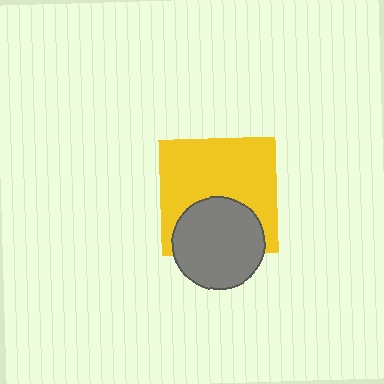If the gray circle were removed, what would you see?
You would see the complete yellow square.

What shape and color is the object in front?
The object in front is a gray circle.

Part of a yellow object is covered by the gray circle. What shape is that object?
It is a square.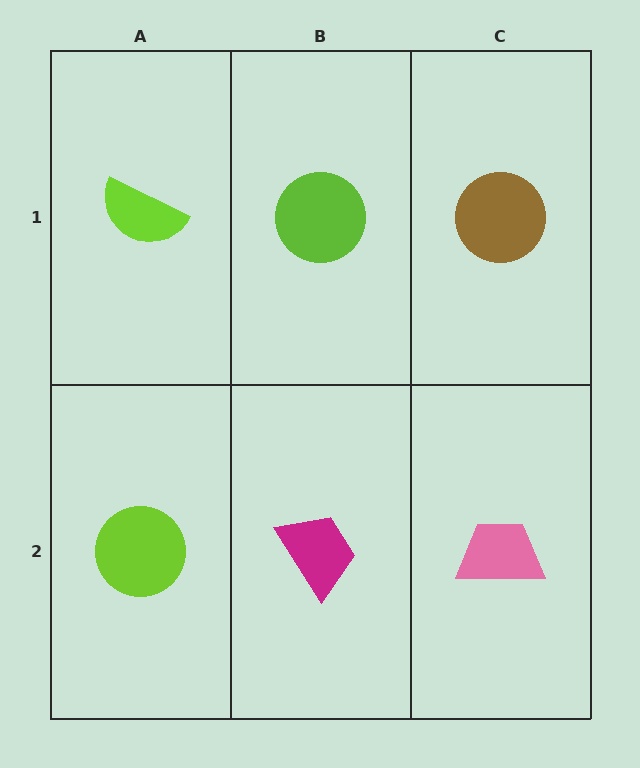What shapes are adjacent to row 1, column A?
A lime circle (row 2, column A), a lime circle (row 1, column B).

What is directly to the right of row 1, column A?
A lime circle.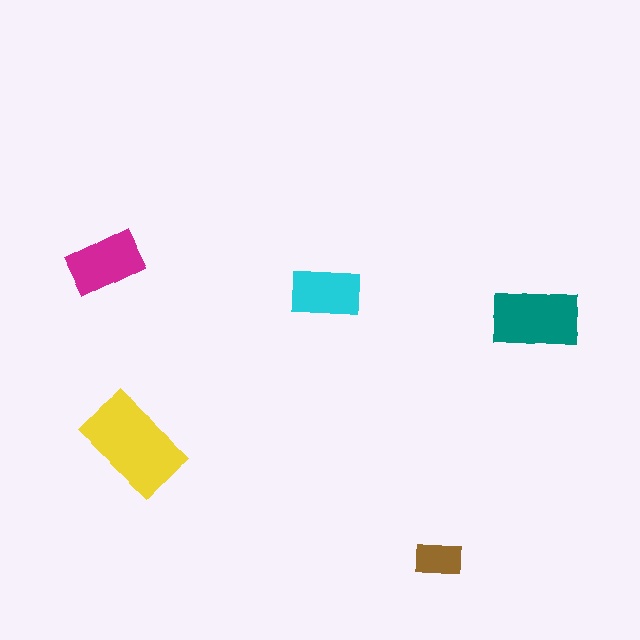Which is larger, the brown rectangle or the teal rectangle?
The teal one.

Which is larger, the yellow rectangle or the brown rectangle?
The yellow one.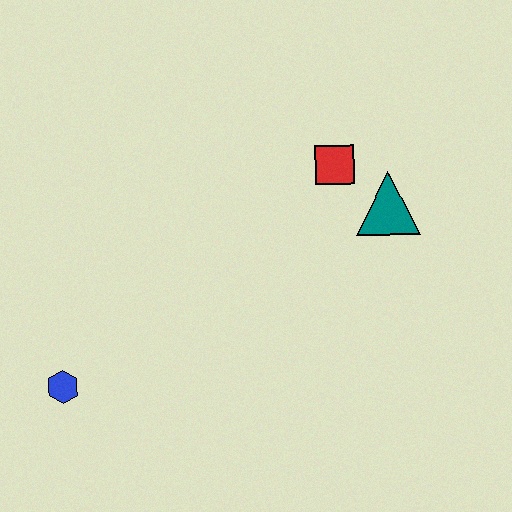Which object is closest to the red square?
The teal triangle is closest to the red square.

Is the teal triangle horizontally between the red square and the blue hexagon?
No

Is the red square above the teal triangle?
Yes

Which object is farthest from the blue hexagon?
The teal triangle is farthest from the blue hexagon.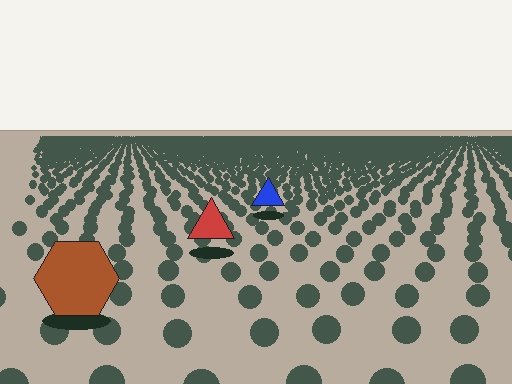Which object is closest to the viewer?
The brown hexagon is closest. The texture marks near it are larger and more spread out.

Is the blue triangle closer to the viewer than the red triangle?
No. The red triangle is closer — you can tell from the texture gradient: the ground texture is coarser near it.